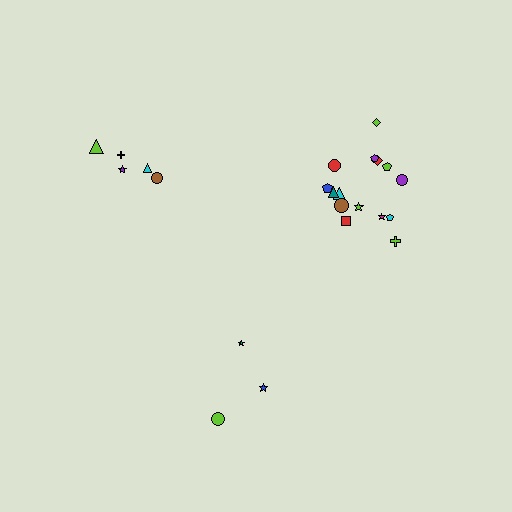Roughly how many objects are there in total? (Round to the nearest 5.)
Roughly 25 objects in total.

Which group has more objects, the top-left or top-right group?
The top-right group.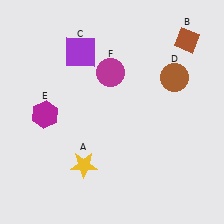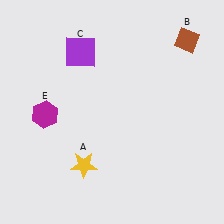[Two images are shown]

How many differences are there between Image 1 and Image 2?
There are 2 differences between the two images.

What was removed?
The brown circle (D), the magenta circle (F) were removed in Image 2.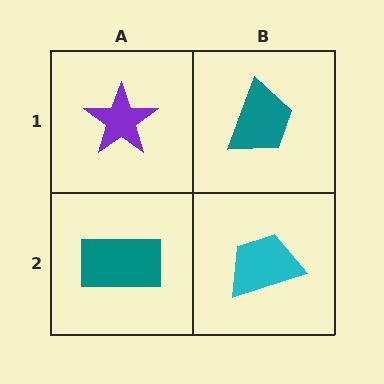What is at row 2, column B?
A cyan trapezoid.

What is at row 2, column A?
A teal rectangle.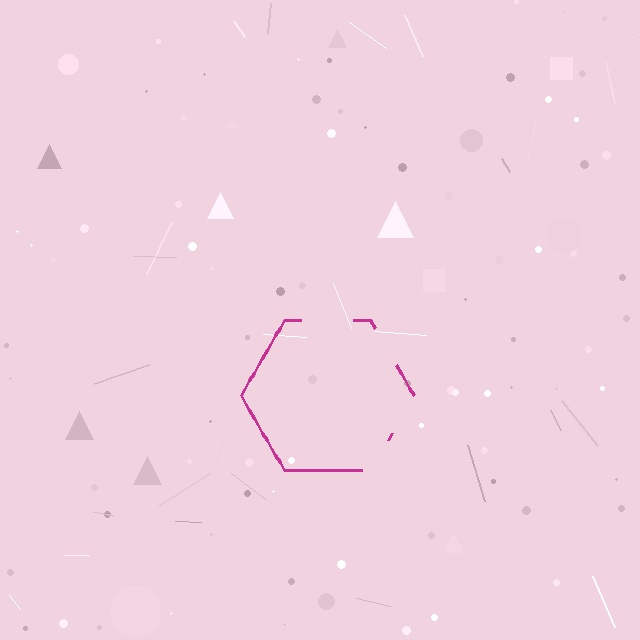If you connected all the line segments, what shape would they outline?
They would outline a hexagon.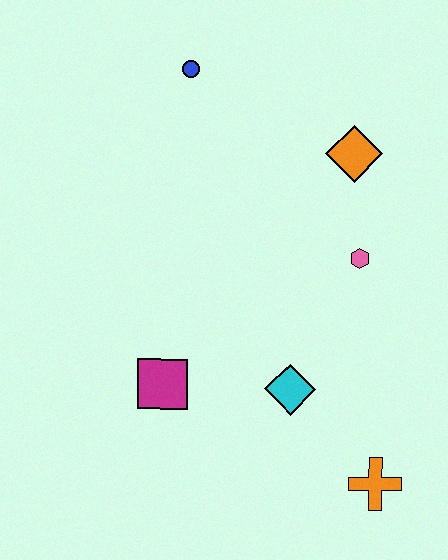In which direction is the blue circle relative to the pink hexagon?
The blue circle is above the pink hexagon.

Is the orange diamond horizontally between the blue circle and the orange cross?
Yes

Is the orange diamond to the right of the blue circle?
Yes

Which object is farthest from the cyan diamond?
The blue circle is farthest from the cyan diamond.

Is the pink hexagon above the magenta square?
Yes